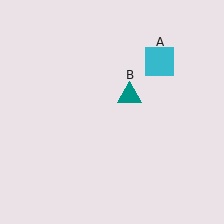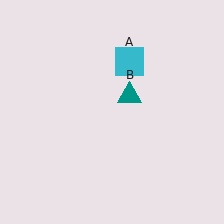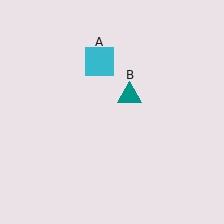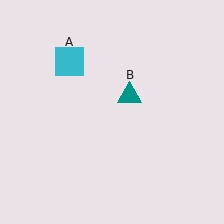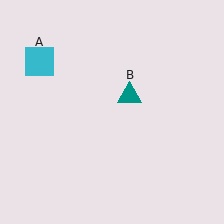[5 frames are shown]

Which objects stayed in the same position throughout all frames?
Teal triangle (object B) remained stationary.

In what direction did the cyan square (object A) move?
The cyan square (object A) moved left.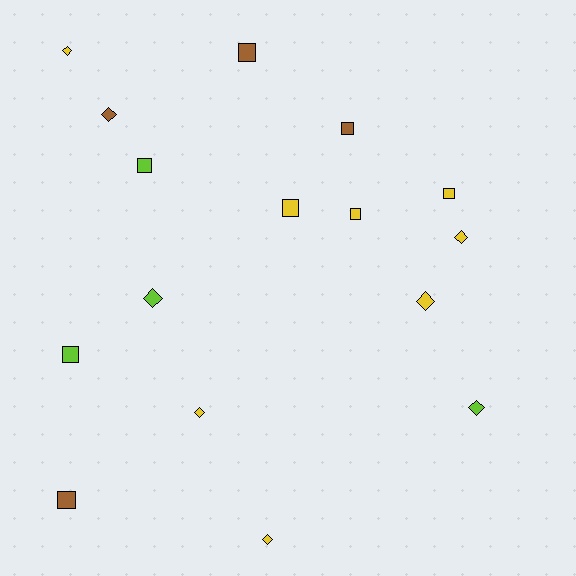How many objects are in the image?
There are 16 objects.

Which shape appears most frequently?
Square, with 8 objects.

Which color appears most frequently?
Yellow, with 8 objects.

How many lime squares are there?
There are 2 lime squares.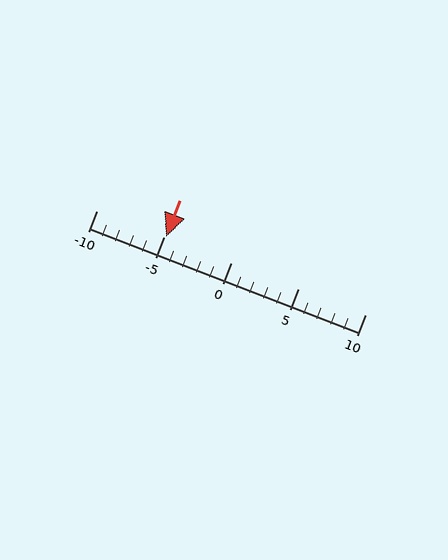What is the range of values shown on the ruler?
The ruler shows values from -10 to 10.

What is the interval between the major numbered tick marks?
The major tick marks are spaced 5 units apart.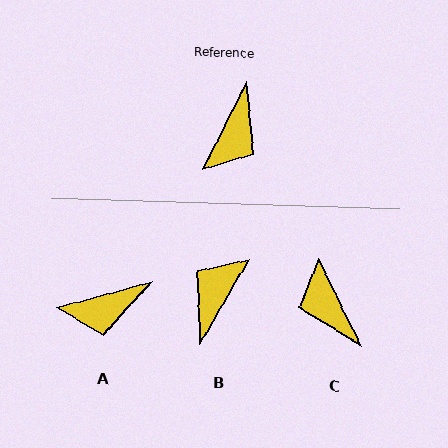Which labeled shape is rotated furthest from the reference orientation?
B, about 177 degrees away.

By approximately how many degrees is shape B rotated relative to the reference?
Approximately 177 degrees counter-clockwise.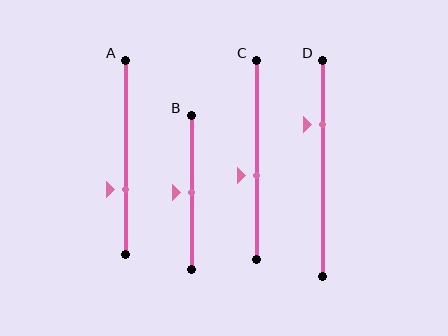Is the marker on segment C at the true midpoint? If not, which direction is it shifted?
No, the marker on segment C is shifted downward by about 8% of the segment length.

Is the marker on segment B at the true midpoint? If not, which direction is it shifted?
Yes, the marker on segment B is at the true midpoint.